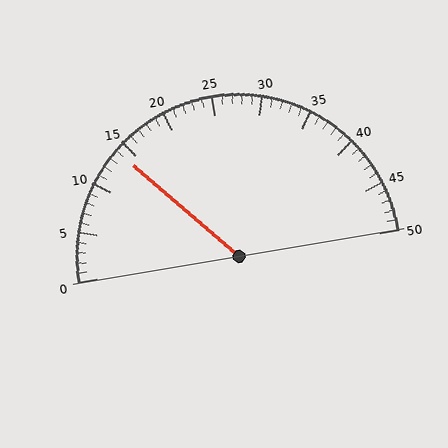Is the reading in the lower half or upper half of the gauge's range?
The reading is in the lower half of the range (0 to 50).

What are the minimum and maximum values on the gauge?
The gauge ranges from 0 to 50.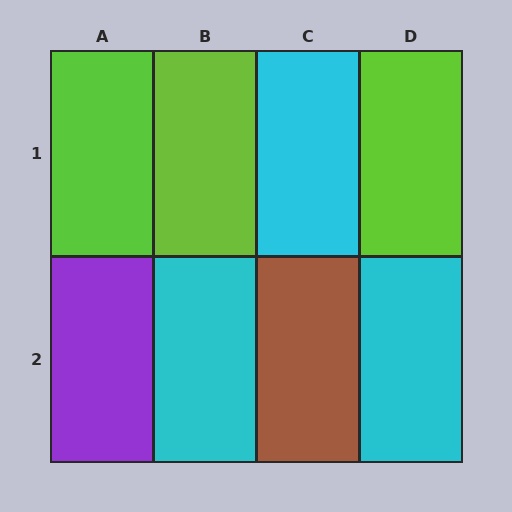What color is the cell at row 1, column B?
Lime.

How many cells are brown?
1 cell is brown.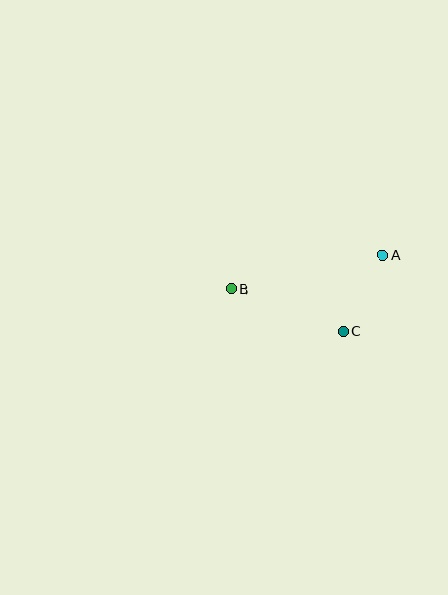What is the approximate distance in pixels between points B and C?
The distance between B and C is approximately 120 pixels.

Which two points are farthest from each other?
Points A and B are farthest from each other.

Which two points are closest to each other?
Points A and C are closest to each other.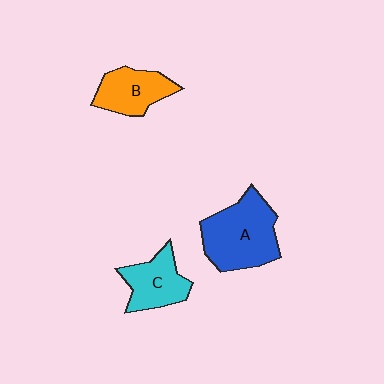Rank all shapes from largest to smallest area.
From largest to smallest: A (blue), C (cyan), B (orange).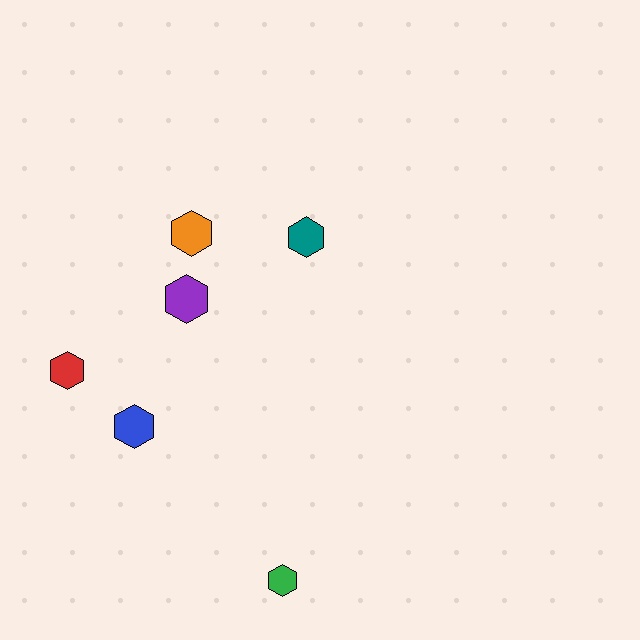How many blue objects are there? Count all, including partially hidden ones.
There is 1 blue object.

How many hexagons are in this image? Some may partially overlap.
There are 6 hexagons.